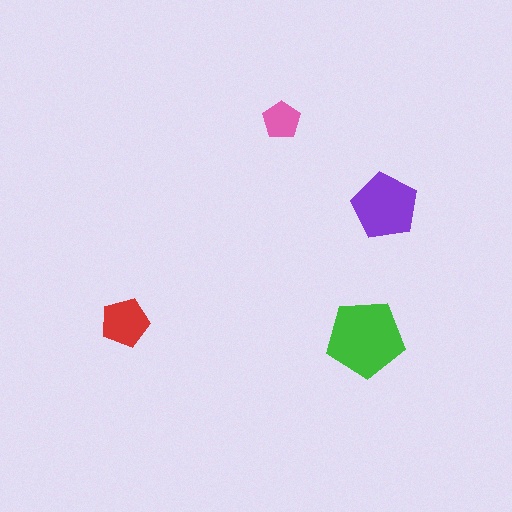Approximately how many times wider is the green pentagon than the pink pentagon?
About 2 times wider.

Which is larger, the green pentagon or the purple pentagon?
The green one.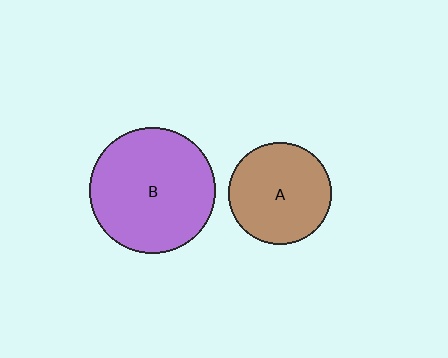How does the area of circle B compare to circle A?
Approximately 1.5 times.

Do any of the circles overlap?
No, none of the circles overlap.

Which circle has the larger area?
Circle B (purple).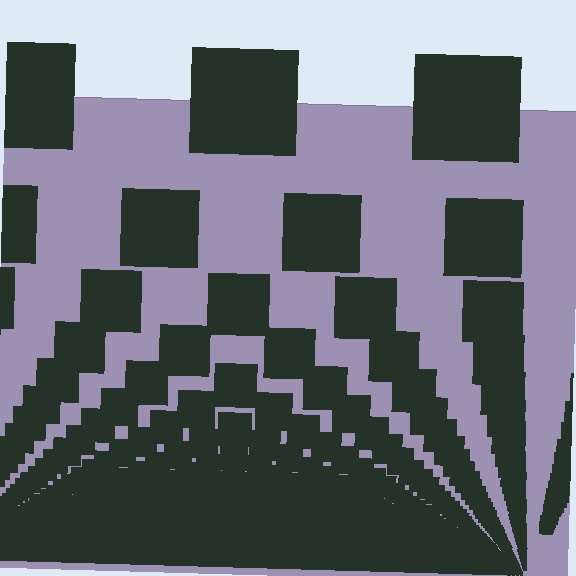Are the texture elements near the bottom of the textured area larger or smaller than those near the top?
Smaller. The gradient is inverted — elements near the bottom are smaller and denser.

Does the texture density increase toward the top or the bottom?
Density increases toward the bottom.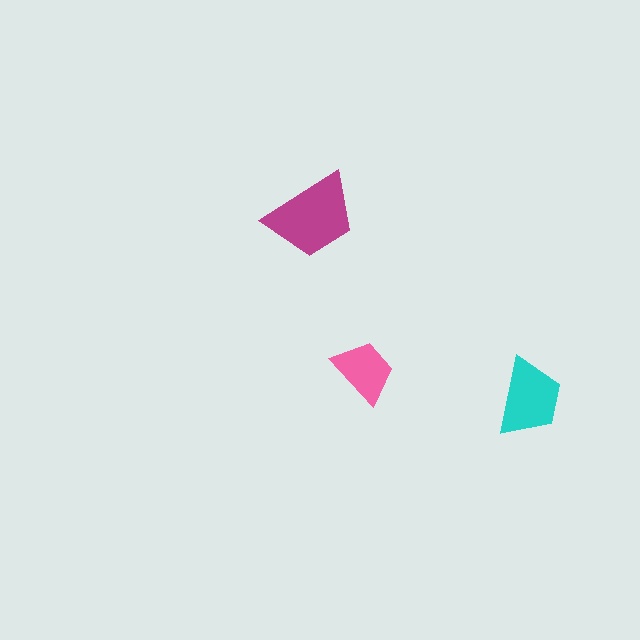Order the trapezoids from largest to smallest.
the magenta one, the cyan one, the pink one.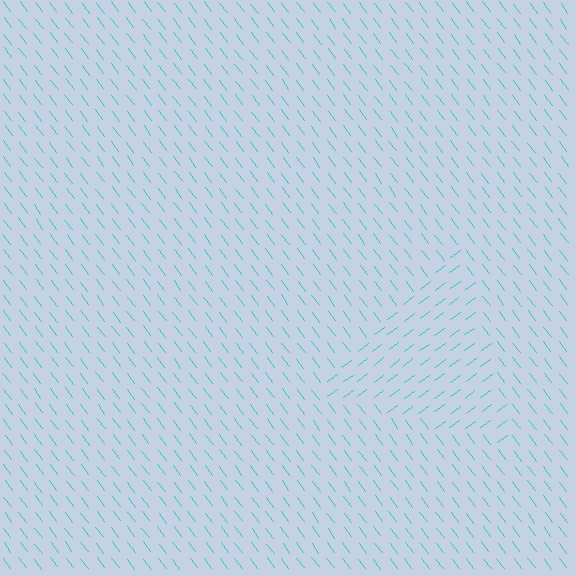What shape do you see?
I see a triangle.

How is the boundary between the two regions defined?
The boundary is defined purely by a change in line orientation (approximately 89 degrees difference). All lines are the same color and thickness.